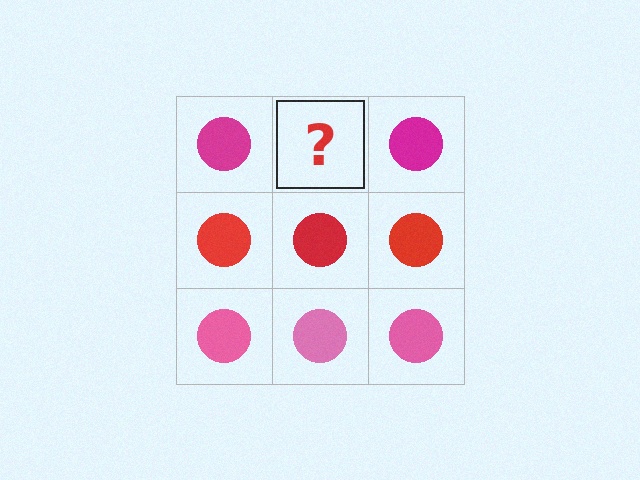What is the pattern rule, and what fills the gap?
The rule is that each row has a consistent color. The gap should be filled with a magenta circle.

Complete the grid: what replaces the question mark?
The question mark should be replaced with a magenta circle.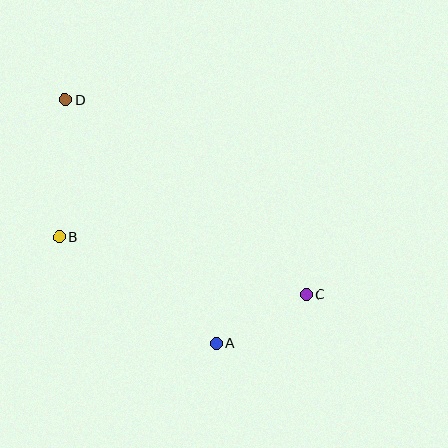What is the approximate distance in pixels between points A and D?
The distance between A and D is approximately 286 pixels.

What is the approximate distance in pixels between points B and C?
The distance between B and C is approximately 253 pixels.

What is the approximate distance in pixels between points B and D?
The distance between B and D is approximately 137 pixels.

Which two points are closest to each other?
Points A and C are closest to each other.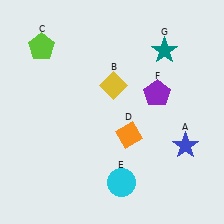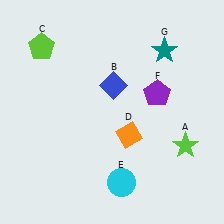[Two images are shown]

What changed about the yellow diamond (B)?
In Image 1, B is yellow. In Image 2, it changed to blue.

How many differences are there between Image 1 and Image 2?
There are 2 differences between the two images.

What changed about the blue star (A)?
In Image 1, A is blue. In Image 2, it changed to lime.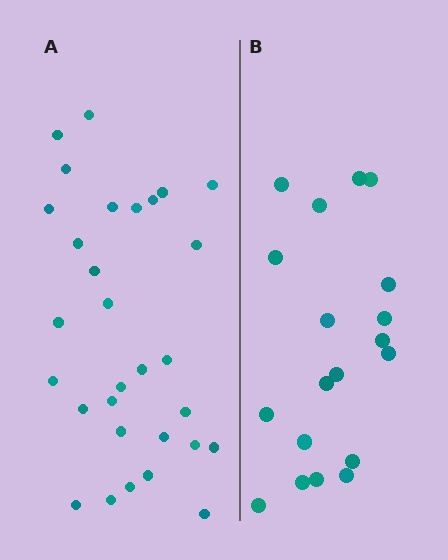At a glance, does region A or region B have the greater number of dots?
Region A (the left region) has more dots.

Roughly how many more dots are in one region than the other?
Region A has roughly 12 or so more dots than region B.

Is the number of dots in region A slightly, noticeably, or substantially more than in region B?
Region A has substantially more. The ratio is roughly 1.6 to 1.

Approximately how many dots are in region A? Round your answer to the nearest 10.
About 30 dots.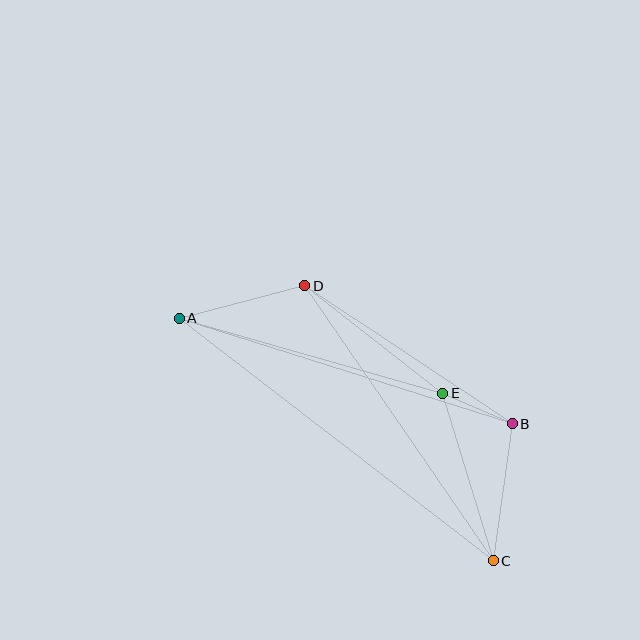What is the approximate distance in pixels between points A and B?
The distance between A and B is approximately 349 pixels.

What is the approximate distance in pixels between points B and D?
The distance between B and D is approximately 249 pixels.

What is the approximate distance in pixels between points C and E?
The distance between C and E is approximately 175 pixels.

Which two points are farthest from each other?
Points A and C are farthest from each other.